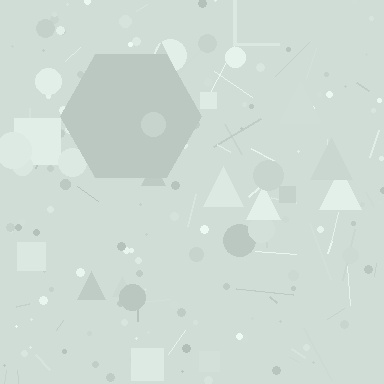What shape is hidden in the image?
A hexagon is hidden in the image.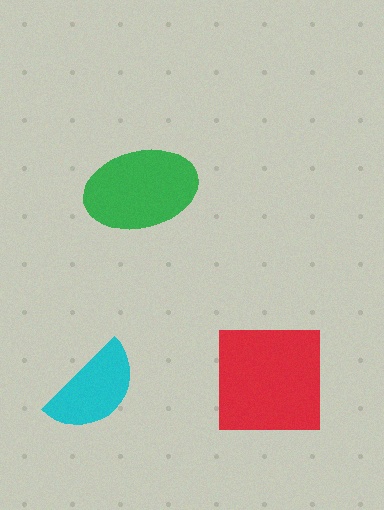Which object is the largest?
The red square.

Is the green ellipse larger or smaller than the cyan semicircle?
Larger.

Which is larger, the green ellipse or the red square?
The red square.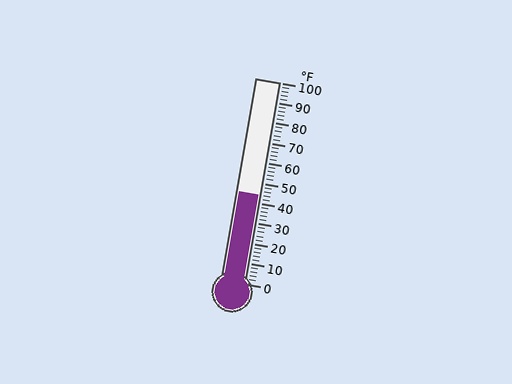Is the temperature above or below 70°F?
The temperature is below 70°F.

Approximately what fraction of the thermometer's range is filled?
The thermometer is filled to approximately 45% of its range.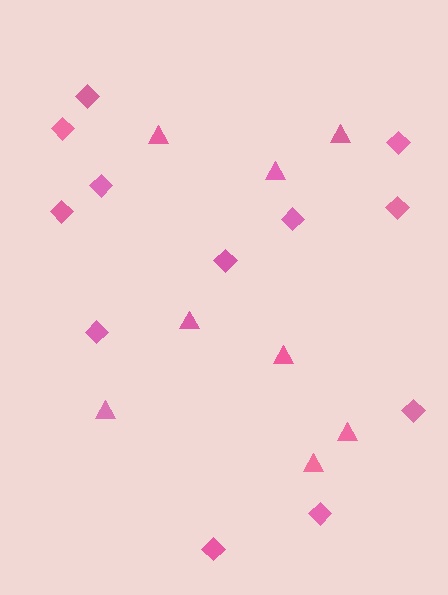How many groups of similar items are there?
There are 2 groups: one group of triangles (8) and one group of diamonds (12).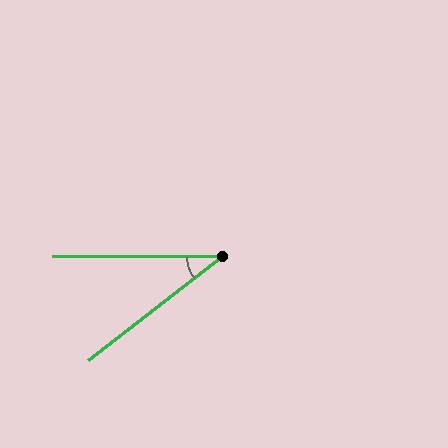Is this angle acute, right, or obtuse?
It is acute.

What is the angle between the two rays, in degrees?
Approximately 38 degrees.